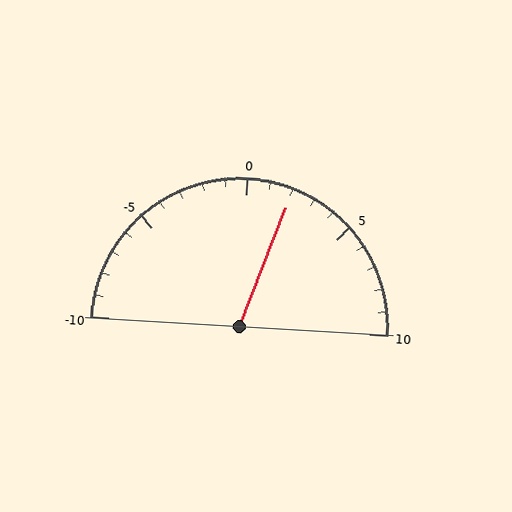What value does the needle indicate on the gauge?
The needle indicates approximately 2.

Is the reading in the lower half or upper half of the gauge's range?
The reading is in the upper half of the range (-10 to 10).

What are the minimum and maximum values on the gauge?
The gauge ranges from -10 to 10.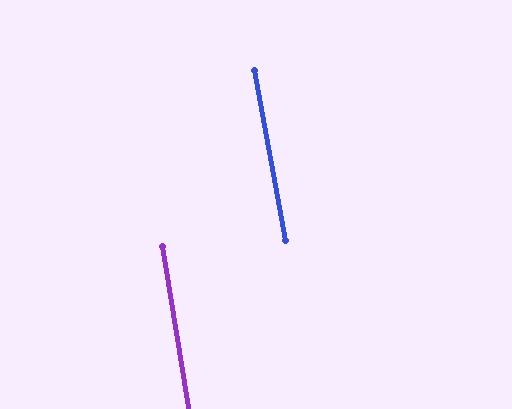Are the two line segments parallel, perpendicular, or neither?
Parallel — their directions differ by only 1.0°.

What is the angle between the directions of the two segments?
Approximately 1 degree.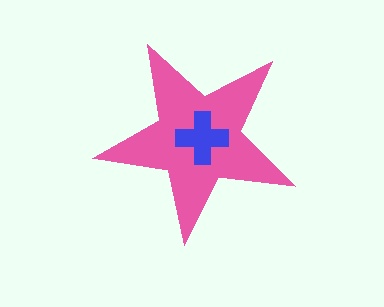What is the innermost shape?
The blue cross.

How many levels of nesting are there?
2.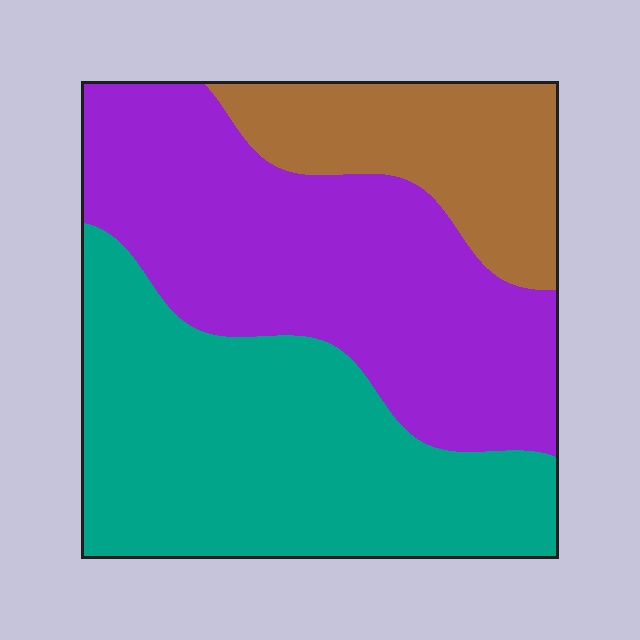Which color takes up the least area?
Brown, at roughly 20%.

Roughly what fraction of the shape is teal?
Teal covers 41% of the shape.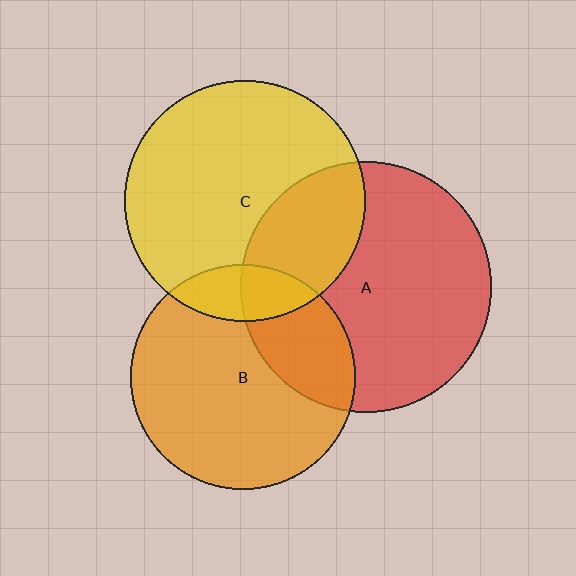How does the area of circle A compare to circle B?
Approximately 1.2 times.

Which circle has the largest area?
Circle A (red).